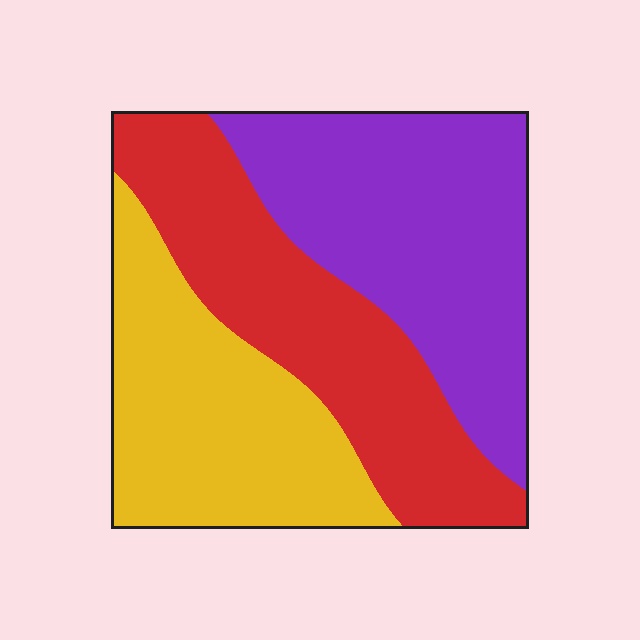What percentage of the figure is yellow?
Yellow takes up about one third (1/3) of the figure.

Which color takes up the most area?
Purple, at roughly 35%.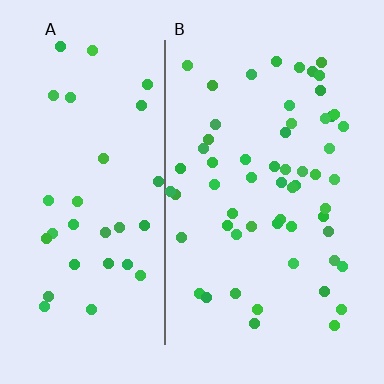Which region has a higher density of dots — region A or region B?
B (the right).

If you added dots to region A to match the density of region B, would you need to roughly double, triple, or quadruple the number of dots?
Approximately double.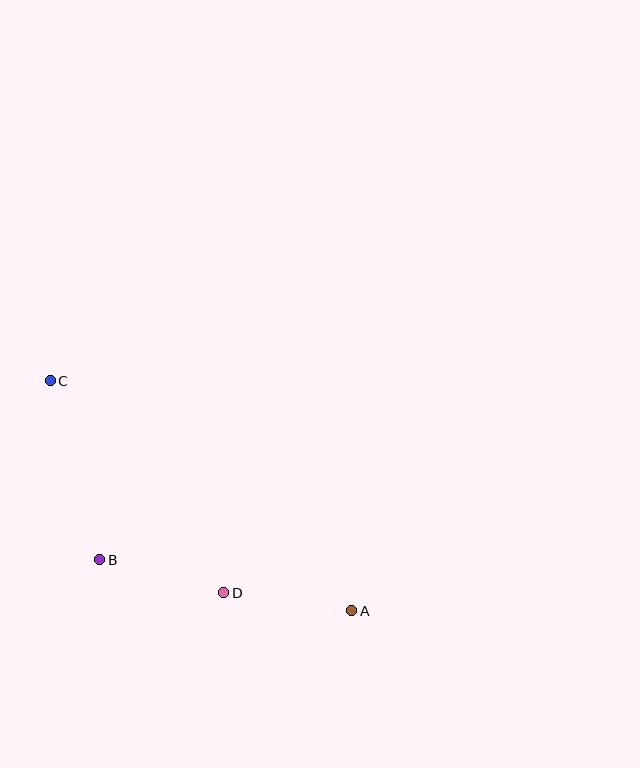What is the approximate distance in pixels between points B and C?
The distance between B and C is approximately 186 pixels.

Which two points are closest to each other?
Points B and D are closest to each other.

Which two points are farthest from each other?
Points A and C are farthest from each other.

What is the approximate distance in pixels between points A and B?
The distance between A and B is approximately 257 pixels.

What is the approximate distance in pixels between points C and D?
The distance between C and D is approximately 274 pixels.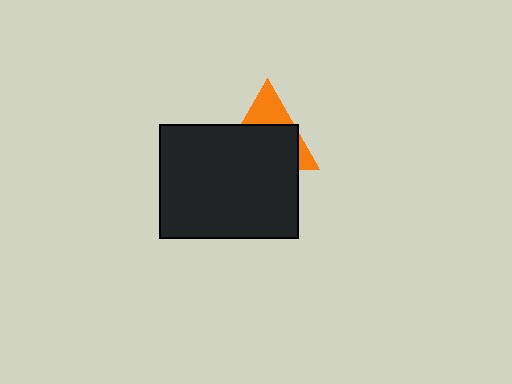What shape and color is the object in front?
The object in front is a black rectangle.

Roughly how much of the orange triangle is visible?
A small part of it is visible (roughly 33%).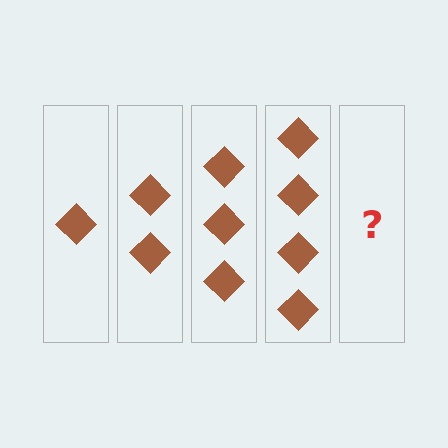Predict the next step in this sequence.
The next step is 5 diamonds.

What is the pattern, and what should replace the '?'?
The pattern is that each step adds one more diamond. The '?' should be 5 diamonds.